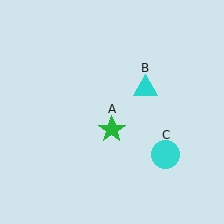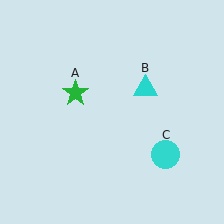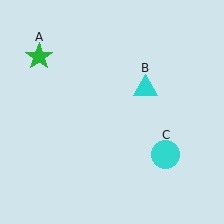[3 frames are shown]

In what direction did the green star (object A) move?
The green star (object A) moved up and to the left.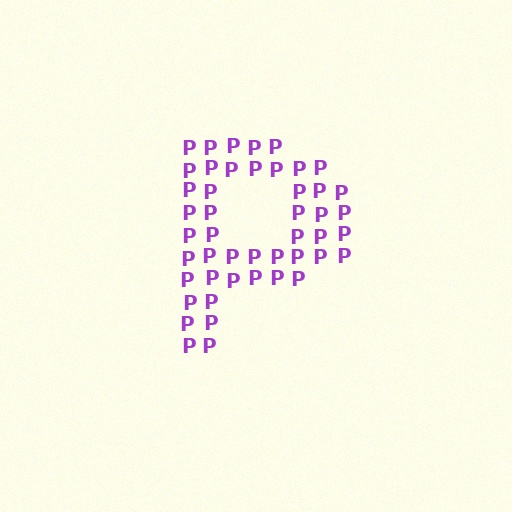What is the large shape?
The large shape is the letter P.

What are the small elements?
The small elements are letter P's.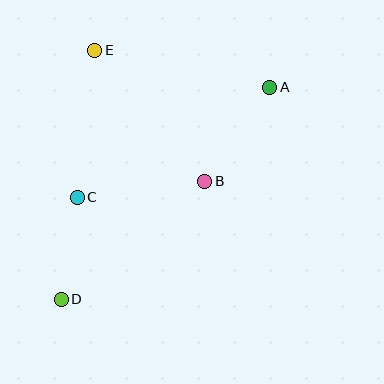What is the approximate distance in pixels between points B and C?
The distance between B and C is approximately 128 pixels.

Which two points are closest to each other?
Points C and D are closest to each other.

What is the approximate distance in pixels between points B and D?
The distance between B and D is approximately 186 pixels.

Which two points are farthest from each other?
Points A and D are farthest from each other.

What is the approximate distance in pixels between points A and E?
The distance between A and E is approximately 179 pixels.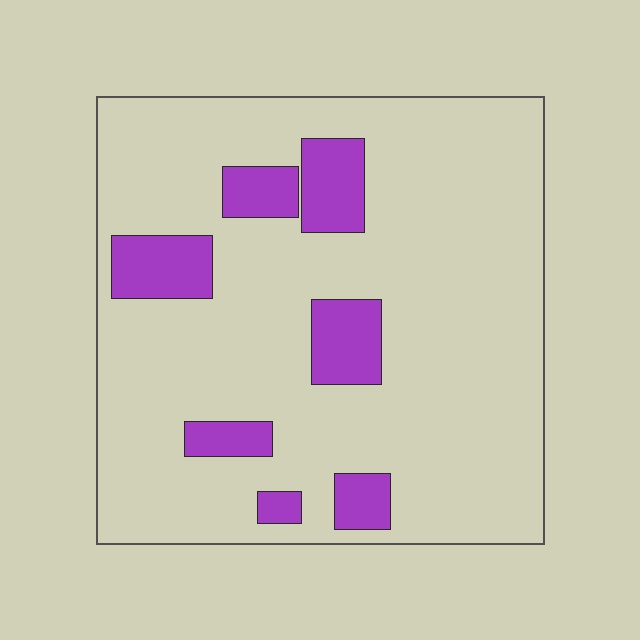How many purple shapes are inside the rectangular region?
7.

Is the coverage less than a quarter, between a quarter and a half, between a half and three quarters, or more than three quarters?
Less than a quarter.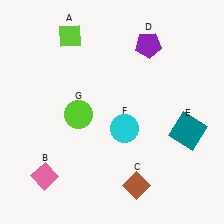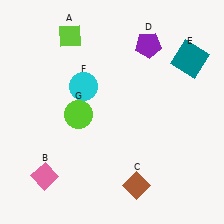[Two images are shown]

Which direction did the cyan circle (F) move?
The cyan circle (F) moved up.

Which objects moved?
The objects that moved are: the teal square (E), the cyan circle (F).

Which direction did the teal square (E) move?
The teal square (E) moved up.